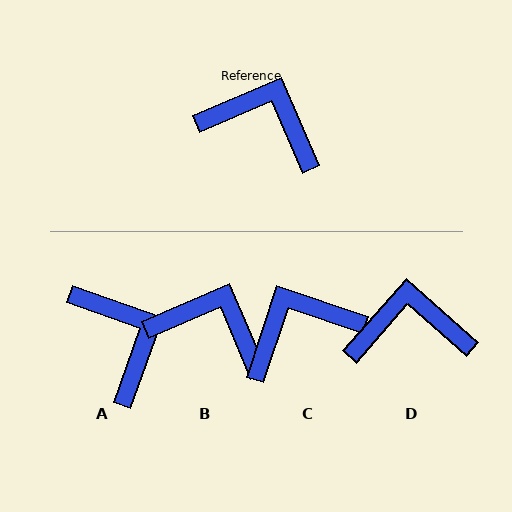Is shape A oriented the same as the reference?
No, it is off by about 43 degrees.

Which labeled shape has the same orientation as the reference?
B.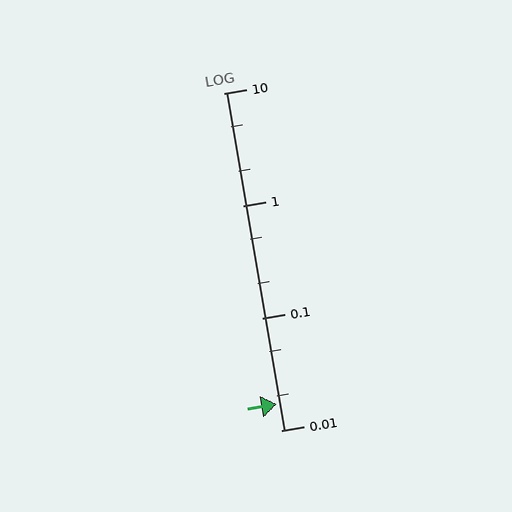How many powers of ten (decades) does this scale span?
The scale spans 3 decades, from 0.01 to 10.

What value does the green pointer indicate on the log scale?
The pointer indicates approximately 0.017.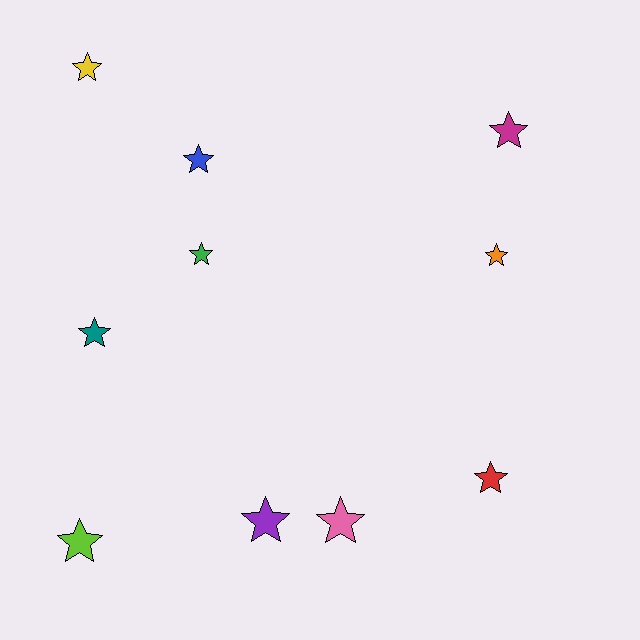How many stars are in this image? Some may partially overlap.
There are 10 stars.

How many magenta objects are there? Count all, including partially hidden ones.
There is 1 magenta object.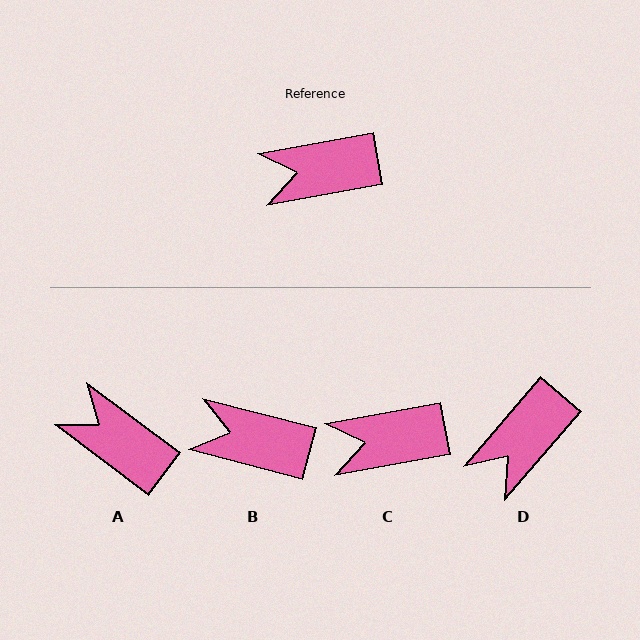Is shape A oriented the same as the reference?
No, it is off by about 47 degrees.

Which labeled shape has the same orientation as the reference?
C.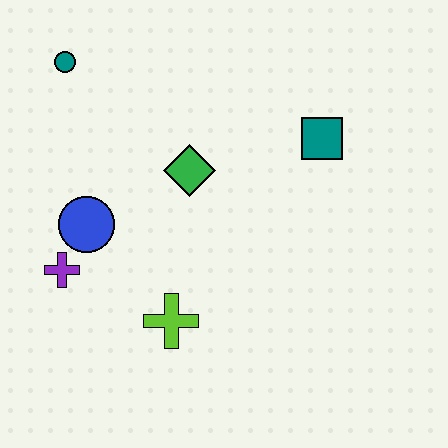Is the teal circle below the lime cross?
No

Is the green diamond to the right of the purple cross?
Yes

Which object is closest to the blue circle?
The purple cross is closest to the blue circle.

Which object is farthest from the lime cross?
The teal circle is farthest from the lime cross.